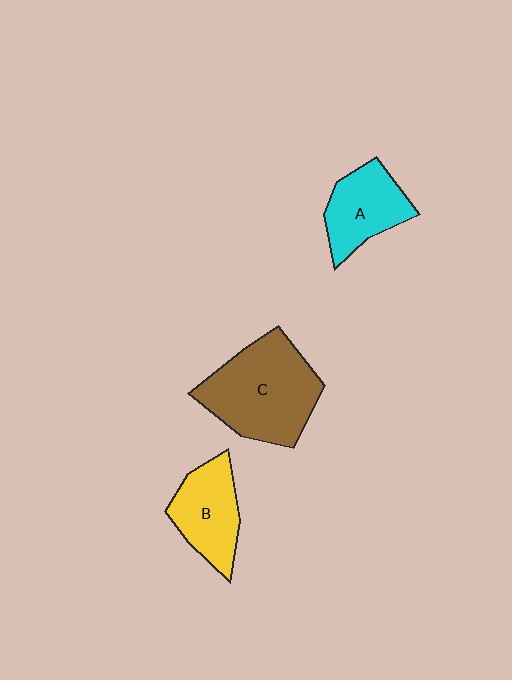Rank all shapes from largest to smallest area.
From largest to smallest: C (brown), B (yellow), A (cyan).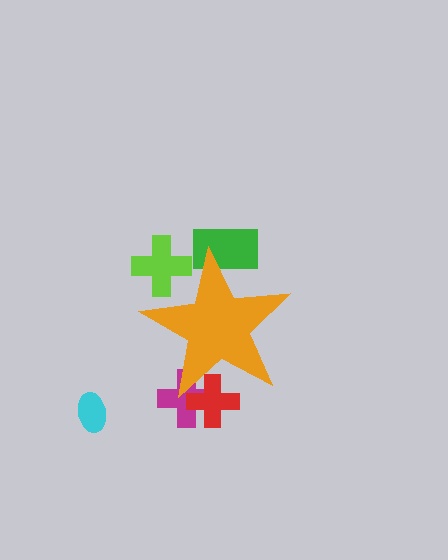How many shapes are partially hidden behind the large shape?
4 shapes are partially hidden.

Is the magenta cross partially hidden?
Yes, the magenta cross is partially hidden behind the orange star.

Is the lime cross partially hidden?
Yes, the lime cross is partially hidden behind the orange star.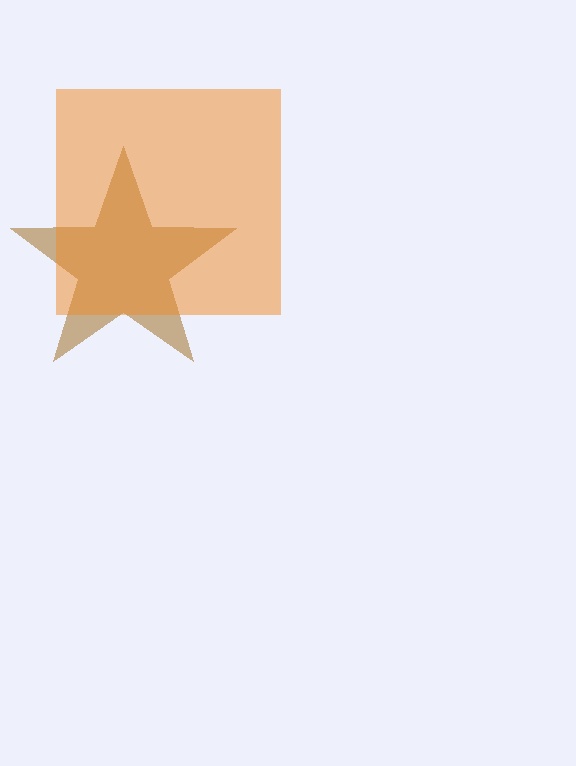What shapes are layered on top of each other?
The layered shapes are: a brown star, an orange square.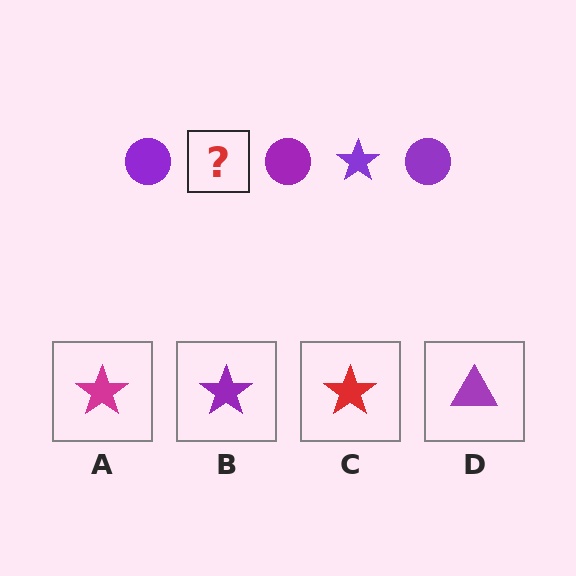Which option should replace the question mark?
Option B.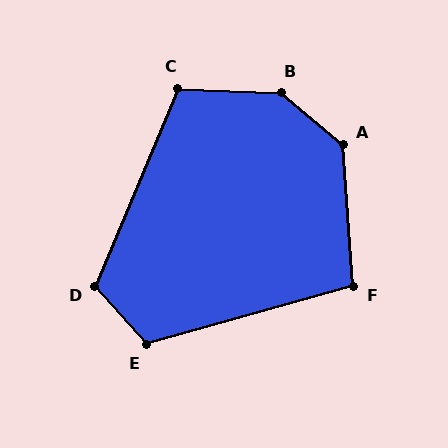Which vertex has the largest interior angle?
B, at approximately 142 degrees.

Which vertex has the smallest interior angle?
F, at approximately 102 degrees.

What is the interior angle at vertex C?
Approximately 110 degrees (obtuse).